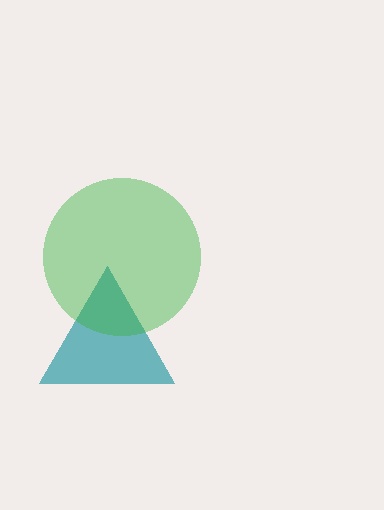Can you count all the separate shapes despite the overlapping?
Yes, there are 2 separate shapes.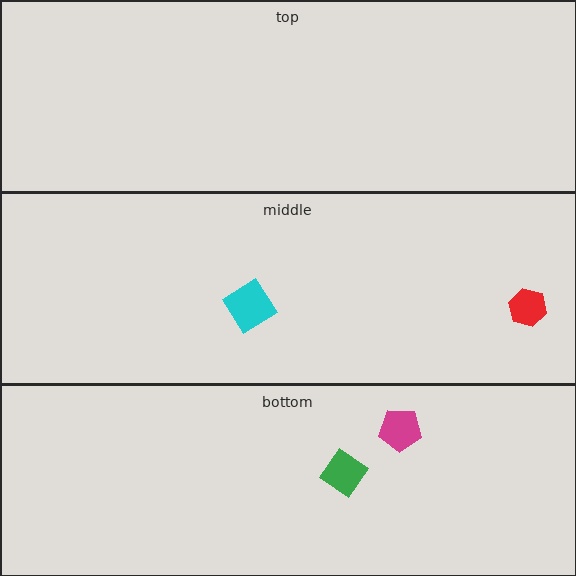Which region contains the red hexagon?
The middle region.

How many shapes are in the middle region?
2.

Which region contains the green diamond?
The bottom region.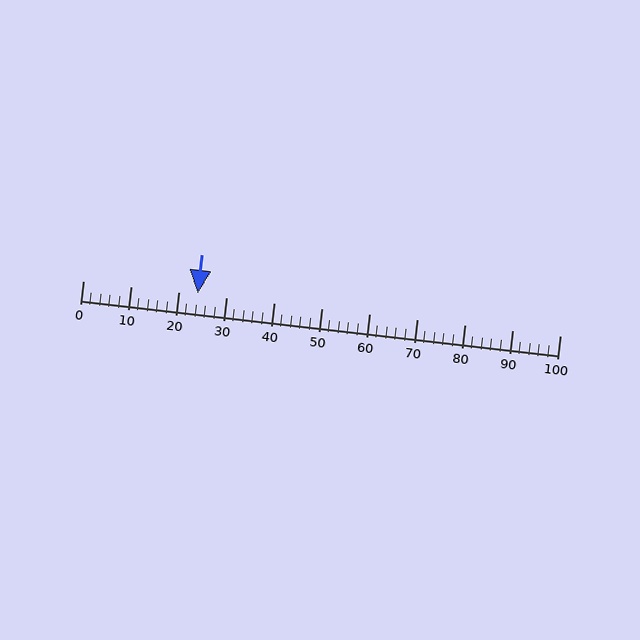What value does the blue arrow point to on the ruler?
The blue arrow points to approximately 24.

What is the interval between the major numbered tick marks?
The major tick marks are spaced 10 units apart.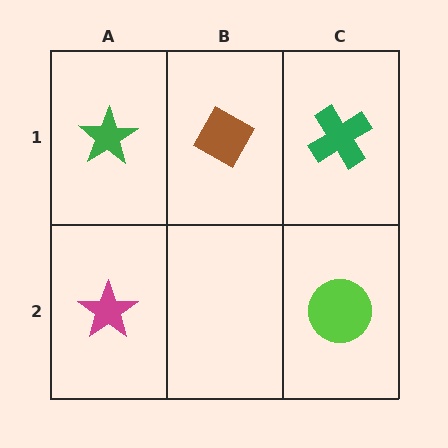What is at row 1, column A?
A green star.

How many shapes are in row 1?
3 shapes.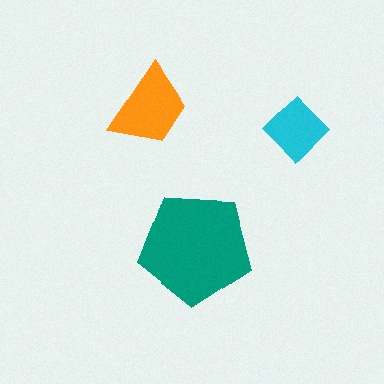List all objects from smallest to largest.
The cyan diamond, the orange trapezoid, the teal pentagon.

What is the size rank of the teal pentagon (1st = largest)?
1st.